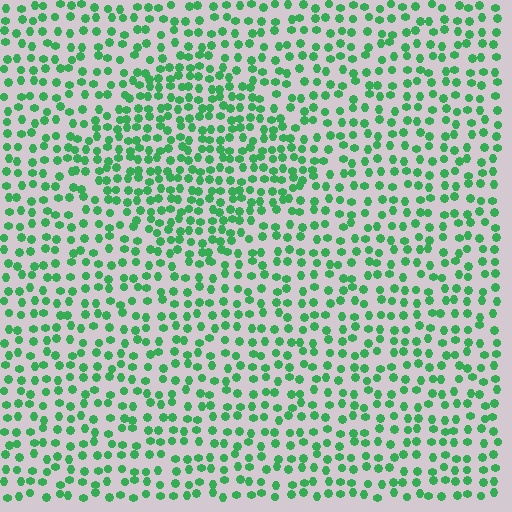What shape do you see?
I see a diamond.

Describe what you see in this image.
The image contains small green elements arranged at two different densities. A diamond-shaped region is visible where the elements are more densely packed than the surrounding area.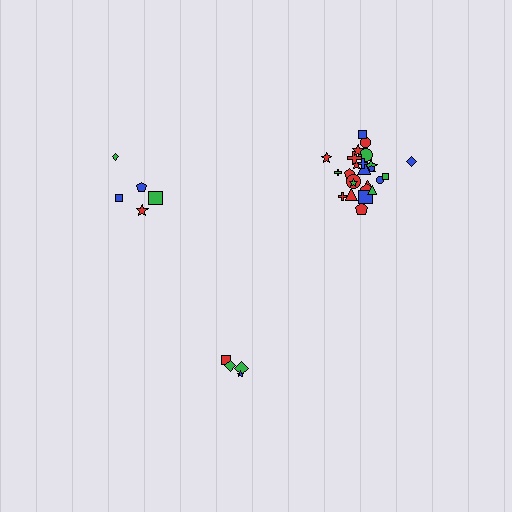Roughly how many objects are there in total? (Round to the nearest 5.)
Roughly 35 objects in total.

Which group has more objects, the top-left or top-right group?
The top-right group.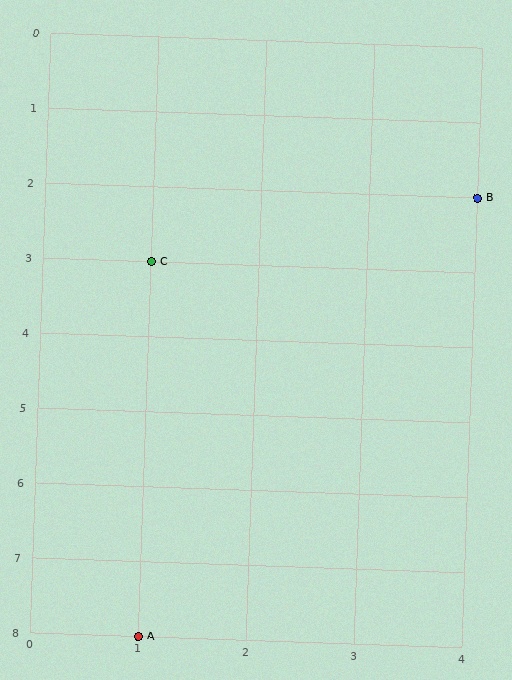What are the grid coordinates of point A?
Point A is at grid coordinates (1, 8).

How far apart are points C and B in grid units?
Points C and B are 3 columns and 1 row apart (about 3.2 grid units diagonally).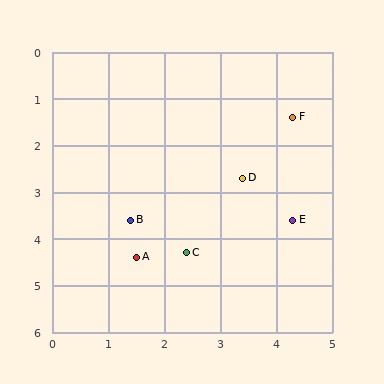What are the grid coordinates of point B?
Point B is at approximately (1.4, 3.6).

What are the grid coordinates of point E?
Point E is at approximately (4.3, 3.6).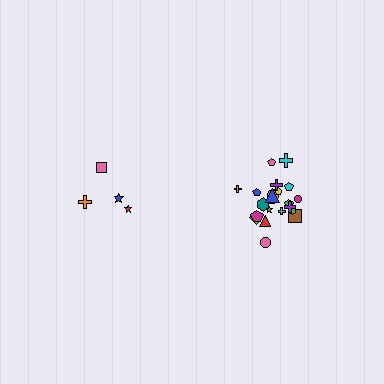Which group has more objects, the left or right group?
The right group.